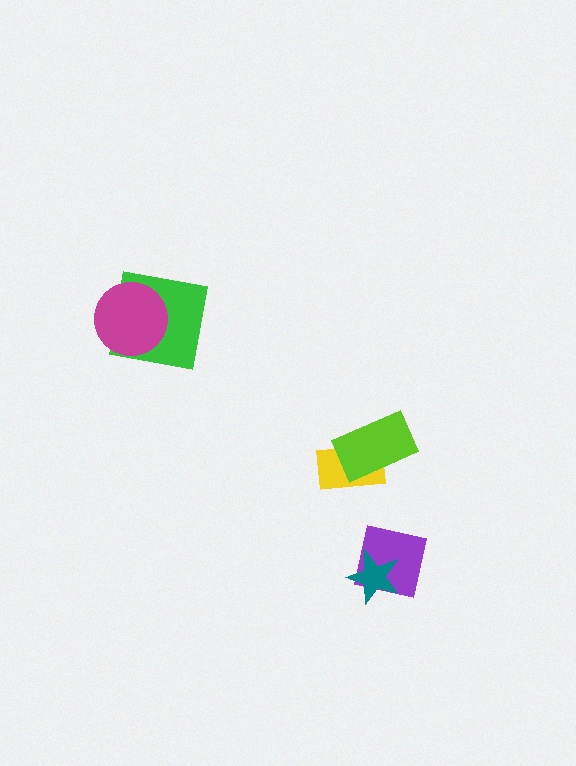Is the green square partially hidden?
Yes, it is partially covered by another shape.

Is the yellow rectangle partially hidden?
Yes, it is partially covered by another shape.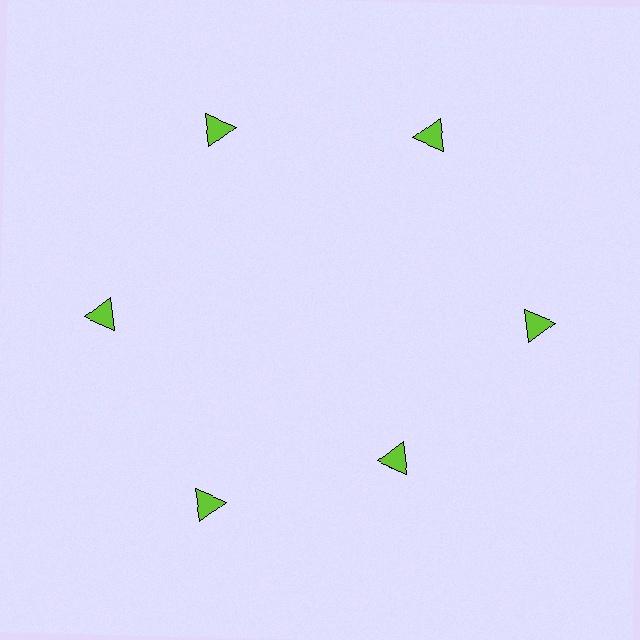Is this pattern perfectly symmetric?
No. The 6 lime triangles are arranged in a ring, but one element near the 5 o'clock position is pulled inward toward the center, breaking the 6-fold rotational symmetry.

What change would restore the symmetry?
The symmetry would be restored by moving it outward, back onto the ring so that all 6 triangles sit at equal angles and equal distance from the center.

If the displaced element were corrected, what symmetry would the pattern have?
It would have 6-fold rotational symmetry — the pattern would map onto itself every 60 degrees.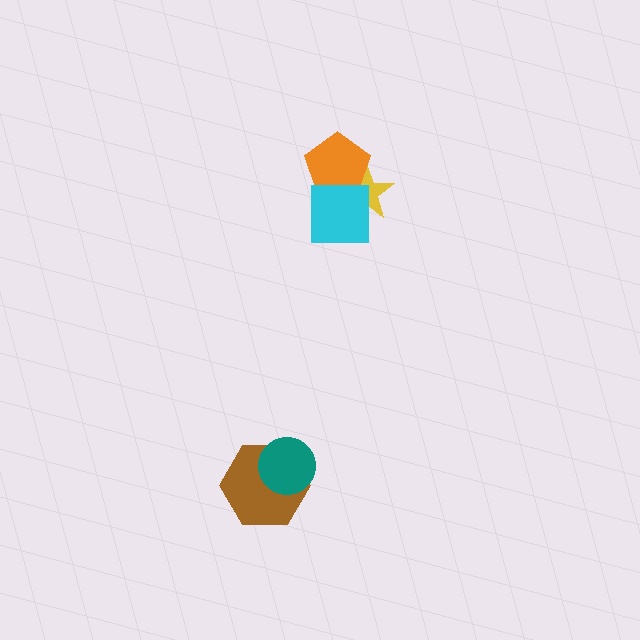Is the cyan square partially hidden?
No, no other shape covers it.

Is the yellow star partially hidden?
Yes, it is partially covered by another shape.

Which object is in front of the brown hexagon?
The teal circle is in front of the brown hexagon.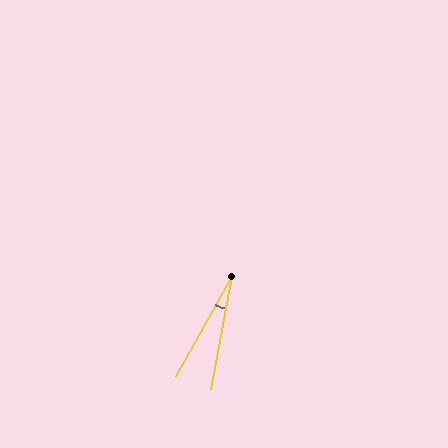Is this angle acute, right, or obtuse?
It is acute.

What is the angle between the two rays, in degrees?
Approximately 19 degrees.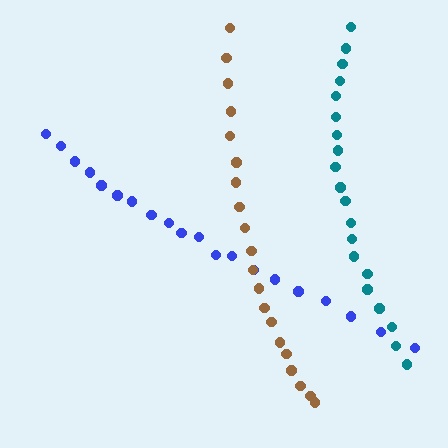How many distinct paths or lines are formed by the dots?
There are 3 distinct paths.